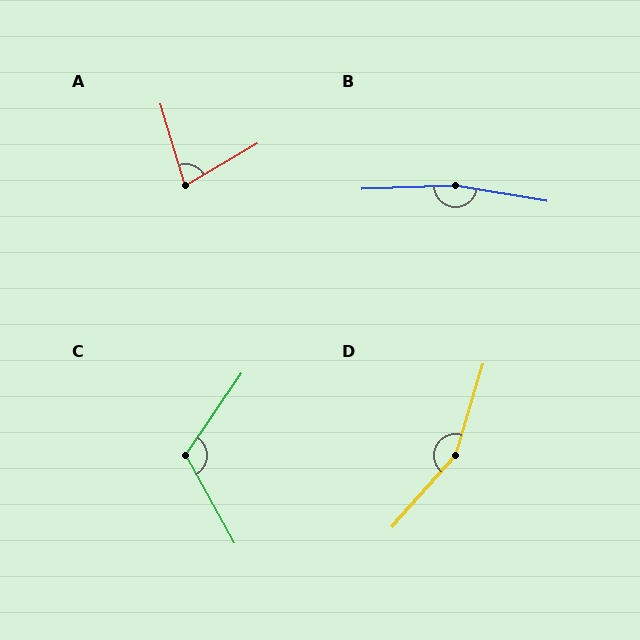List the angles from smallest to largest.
A (76°), C (117°), D (155°), B (168°).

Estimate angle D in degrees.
Approximately 155 degrees.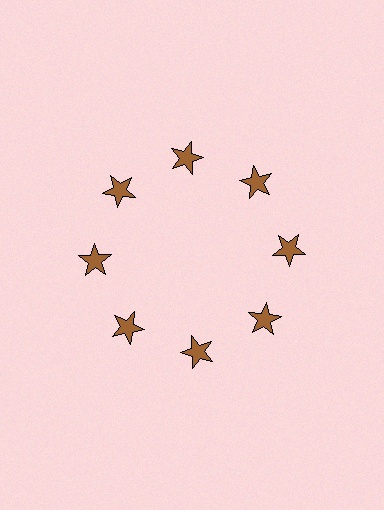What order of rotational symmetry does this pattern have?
This pattern has 8-fold rotational symmetry.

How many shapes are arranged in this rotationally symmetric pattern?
There are 8 shapes, arranged in 8 groups of 1.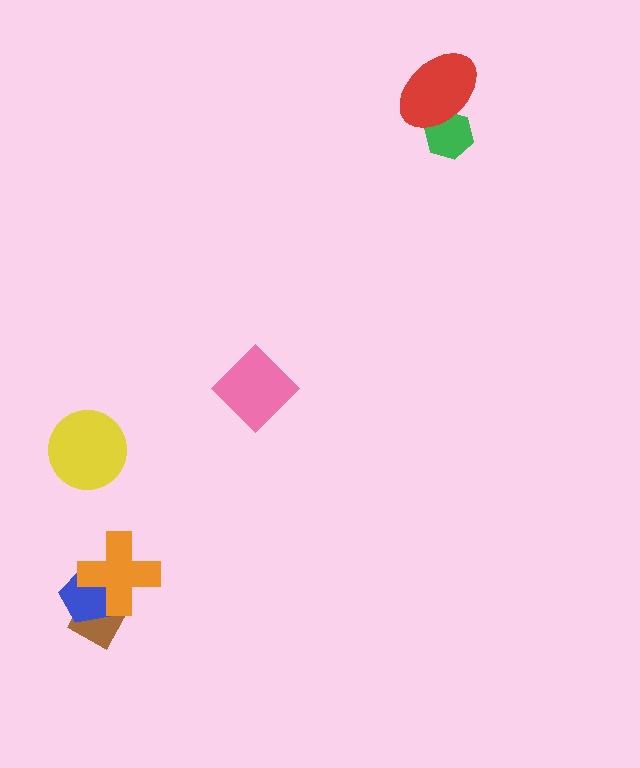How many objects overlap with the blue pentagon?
2 objects overlap with the blue pentagon.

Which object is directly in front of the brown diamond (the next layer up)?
The blue pentagon is directly in front of the brown diamond.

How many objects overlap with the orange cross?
2 objects overlap with the orange cross.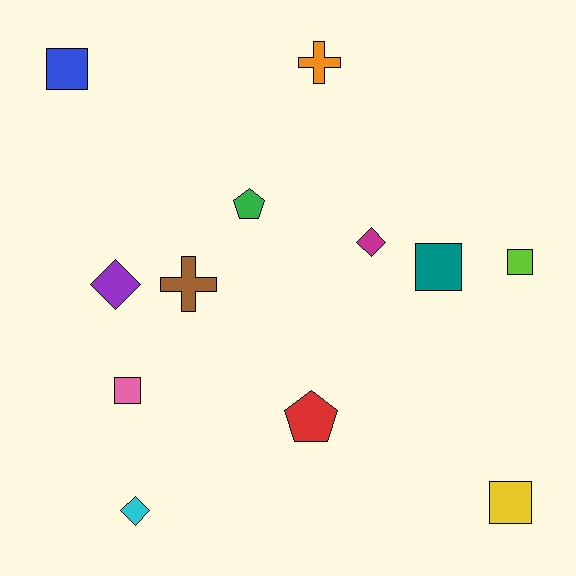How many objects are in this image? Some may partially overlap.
There are 12 objects.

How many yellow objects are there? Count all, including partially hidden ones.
There is 1 yellow object.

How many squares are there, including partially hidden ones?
There are 5 squares.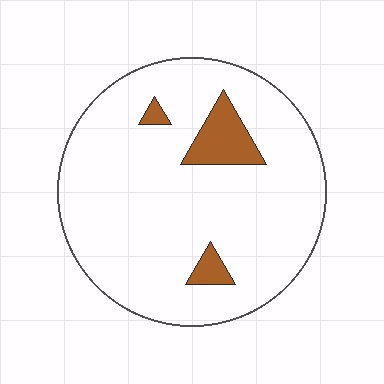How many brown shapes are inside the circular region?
3.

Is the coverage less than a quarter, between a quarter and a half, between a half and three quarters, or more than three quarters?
Less than a quarter.